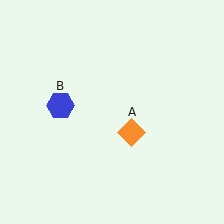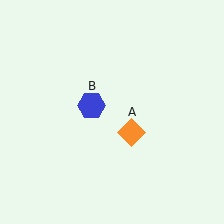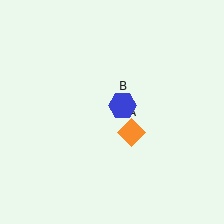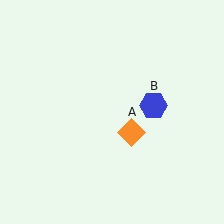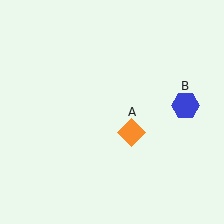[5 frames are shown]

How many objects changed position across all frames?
1 object changed position: blue hexagon (object B).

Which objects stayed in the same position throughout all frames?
Orange diamond (object A) remained stationary.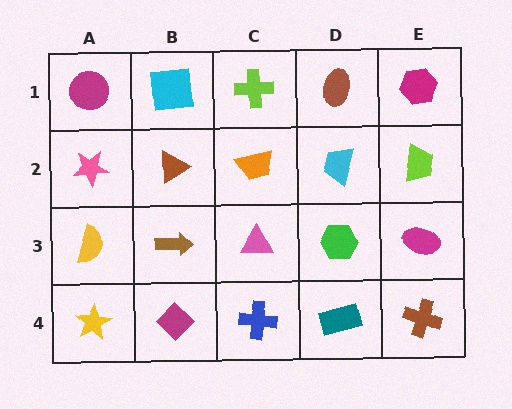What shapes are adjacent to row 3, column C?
An orange trapezoid (row 2, column C), a blue cross (row 4, column C), a brown arrow (row 3, column B), a green hexagon (row 3, column D).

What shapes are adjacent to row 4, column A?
A yellow semicircle (row 3, column A), a magenta diamond (row 4, column B).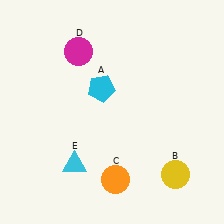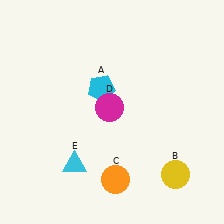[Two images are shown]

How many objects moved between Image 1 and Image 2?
1 object moved between the two images.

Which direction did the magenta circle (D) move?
The magenta circle (D) moved down.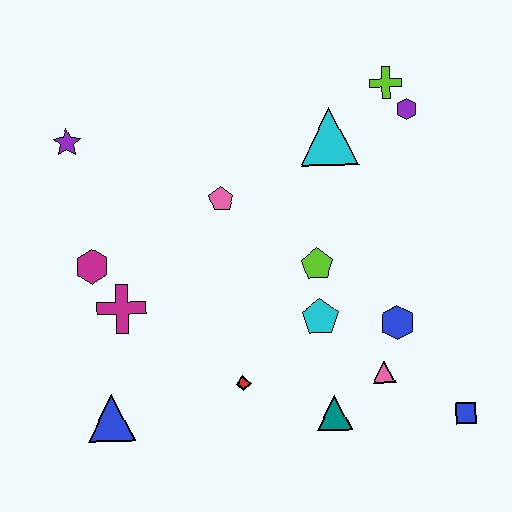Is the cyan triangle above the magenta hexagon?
Yes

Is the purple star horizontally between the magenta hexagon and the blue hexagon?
No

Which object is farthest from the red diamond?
The lime cross is farthest from the red diamond.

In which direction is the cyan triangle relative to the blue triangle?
The cyan triangle is above the blue triangle.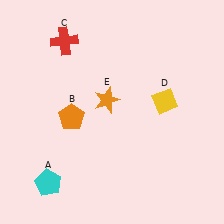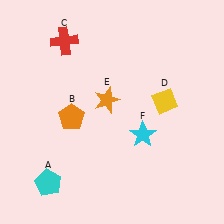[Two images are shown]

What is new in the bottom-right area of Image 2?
A cyan star (F) was added in the bottom-right area of Image 2.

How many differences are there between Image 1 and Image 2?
There is 1 difference between the two images.